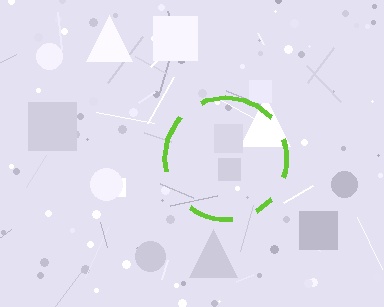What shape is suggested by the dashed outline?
The dashed outline suggests a circle.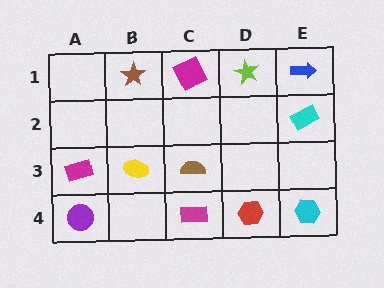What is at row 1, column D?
A lime star.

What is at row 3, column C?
A brown semicircle.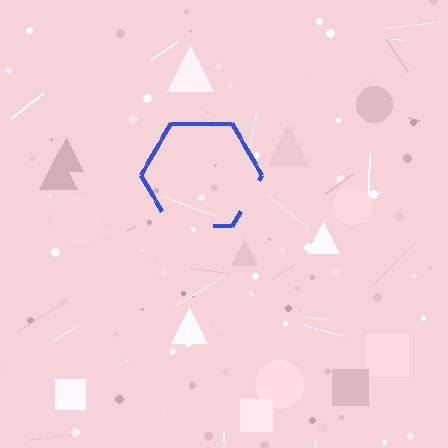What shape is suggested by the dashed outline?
The dashed outline suggests a hexagon.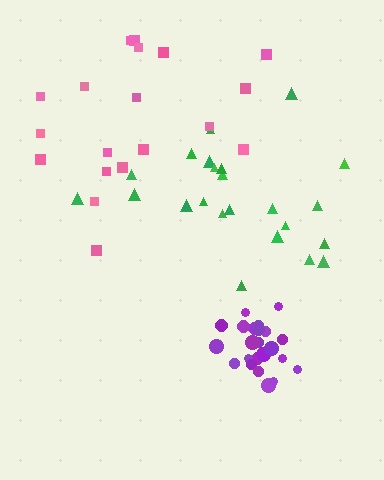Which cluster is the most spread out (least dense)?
Green.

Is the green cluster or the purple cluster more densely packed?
Purple.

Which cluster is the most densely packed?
Purple.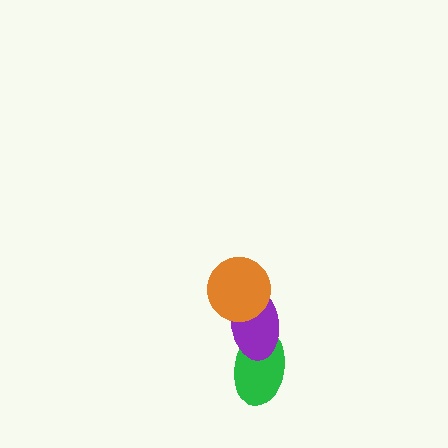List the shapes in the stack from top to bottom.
From top to bottom: the orange circle, the purple ellipse, the green ellipse.